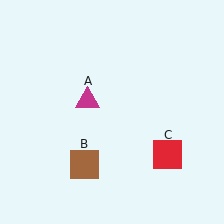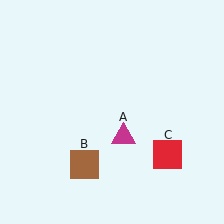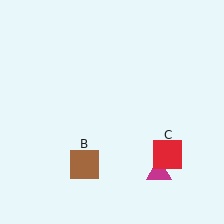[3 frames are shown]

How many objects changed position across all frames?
1 object changed position: magenta triangle (object A).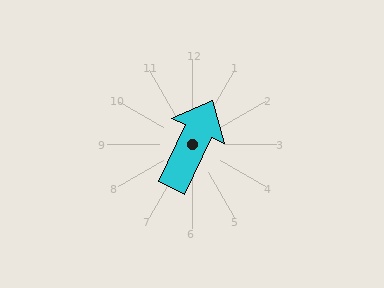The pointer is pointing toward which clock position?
Roughly 1 o'clock.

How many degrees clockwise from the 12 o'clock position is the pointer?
Approximately 25 degrees.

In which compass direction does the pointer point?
Northeast.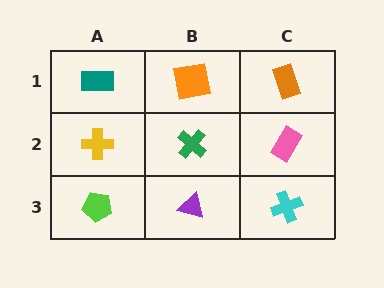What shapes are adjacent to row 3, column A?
A yellow cross (row 2, column A), a purple triangle (row 3, column B).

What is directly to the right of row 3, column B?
A cyan cross.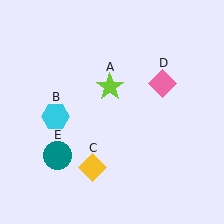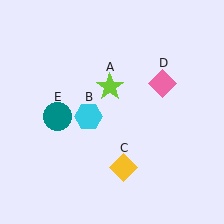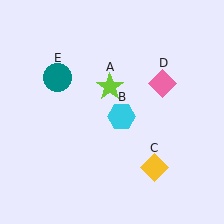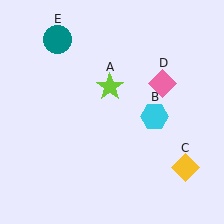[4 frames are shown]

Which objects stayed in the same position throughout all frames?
Lime star (object A) and pink diamond (object D) remained stationary.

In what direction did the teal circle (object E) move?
The teal circle (object E) moved up.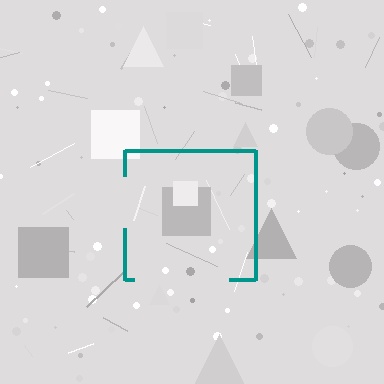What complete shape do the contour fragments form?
The contour fragments form a square.